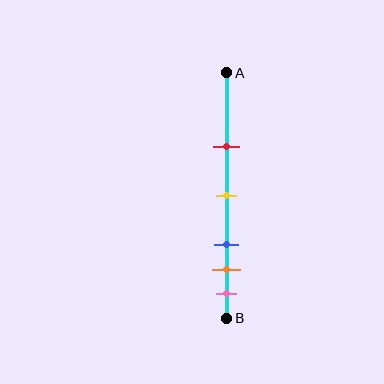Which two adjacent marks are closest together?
The orange and pink marks are the closest adjacent pair.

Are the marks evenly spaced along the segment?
No, the marks are not evenly spaced.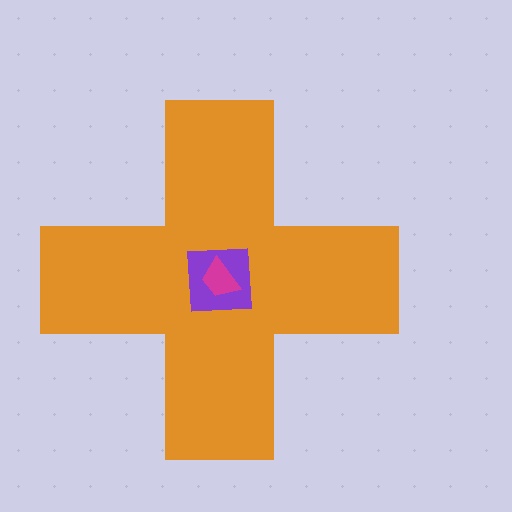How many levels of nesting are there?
3.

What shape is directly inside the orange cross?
The purple square.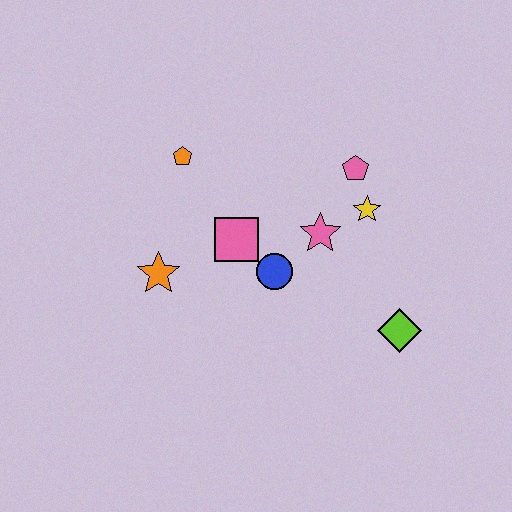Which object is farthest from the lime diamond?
The orange pentagon is farthest from the lime diamond.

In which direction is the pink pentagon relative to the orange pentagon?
The pink pentagon is to the right of the orange pentagon.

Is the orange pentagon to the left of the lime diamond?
Yes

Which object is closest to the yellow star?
The pink pentagon is closest to the yellow star.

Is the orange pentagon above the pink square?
Yes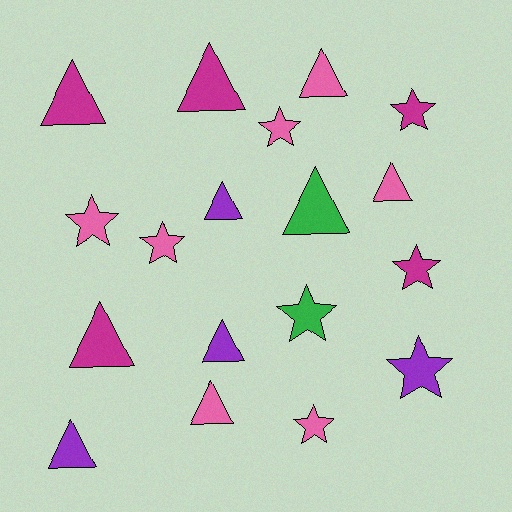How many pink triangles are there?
There are 3 pink triangles.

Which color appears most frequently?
Pink, with 7 objects.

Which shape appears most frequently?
Triangle, with 10 objects.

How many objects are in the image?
There are 18 objects.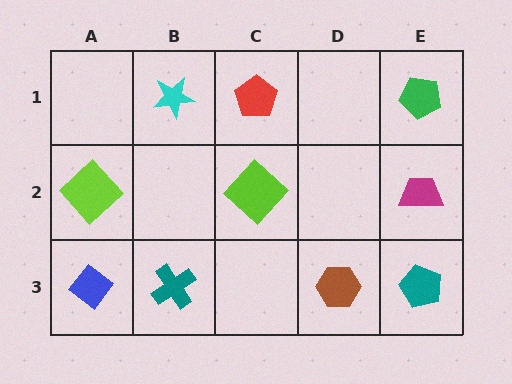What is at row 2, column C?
A lime diamond.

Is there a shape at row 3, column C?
No, that cell is empty.